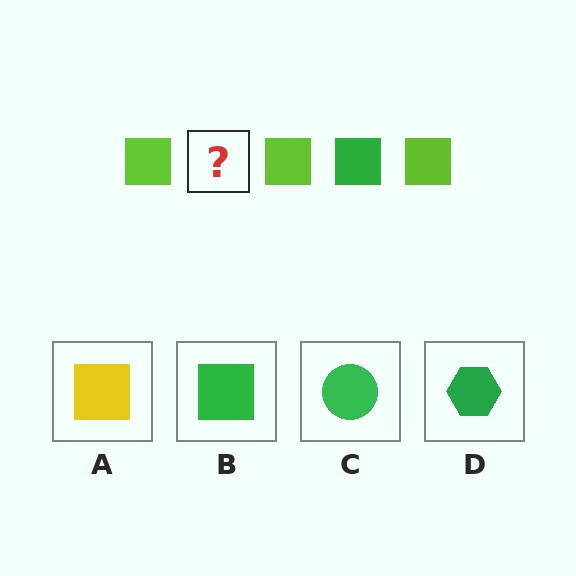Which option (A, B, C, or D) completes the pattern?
B.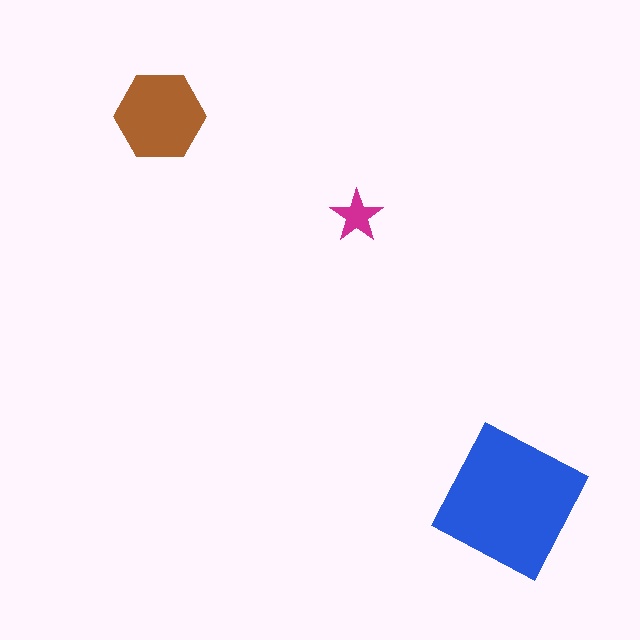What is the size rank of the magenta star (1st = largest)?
3rd.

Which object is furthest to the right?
The blue square is rightmost.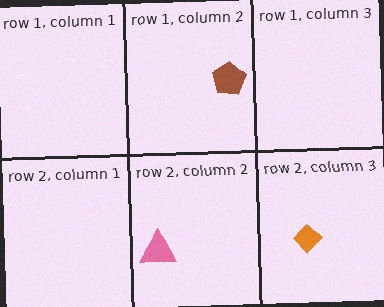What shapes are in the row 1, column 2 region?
The brown pentagon.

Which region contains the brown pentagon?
The row 1, column 2 region.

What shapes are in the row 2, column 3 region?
The orange diamond.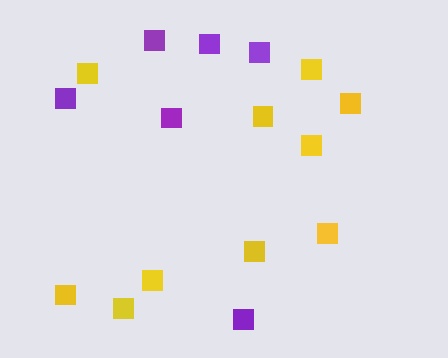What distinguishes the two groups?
There are 2 groups: one group of yellow squares (10) and one group of purple squares (6).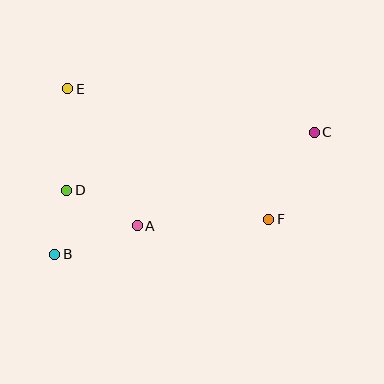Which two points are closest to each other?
Points B and D are closest to each other.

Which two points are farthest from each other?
Points B and C are farthest from each other.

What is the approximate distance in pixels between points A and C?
The distance between A and C is approximately 200 pixels.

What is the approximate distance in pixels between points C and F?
The distance between C and F is approximately 98 pixels.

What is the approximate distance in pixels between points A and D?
The distance between A and D is approximately 79 pixels.